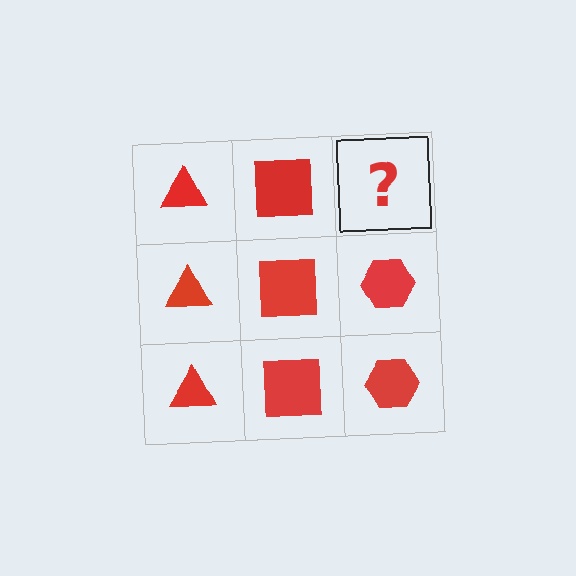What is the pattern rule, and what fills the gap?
The rule is that each column has a consistent shape. The gap should be filled with a red hexagon.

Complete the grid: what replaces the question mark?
The question mark should be replaced with a red hexagon.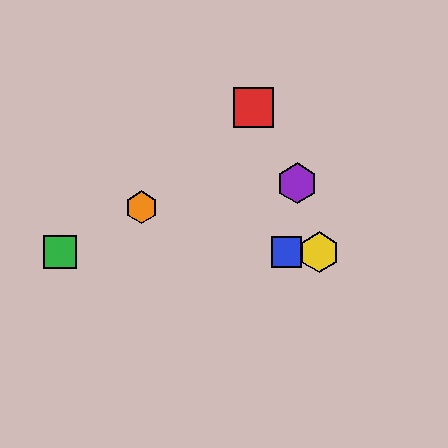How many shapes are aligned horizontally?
3 shapes (the blue square, the green square, the yellow hexagon) are aligned horizontally.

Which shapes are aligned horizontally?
The blue square, the green square, the yellow hexagon are aligned horizontally.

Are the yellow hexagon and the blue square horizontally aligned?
Yes, both are at y≈252.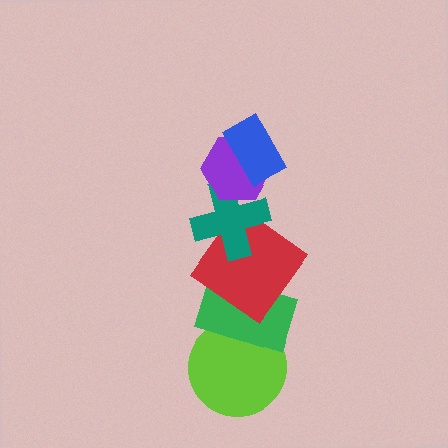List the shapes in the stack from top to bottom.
From top to bottom: the blue rectangle, the purple hexagon, the teal cross, the red diamond, the green rectangle, the lime circle.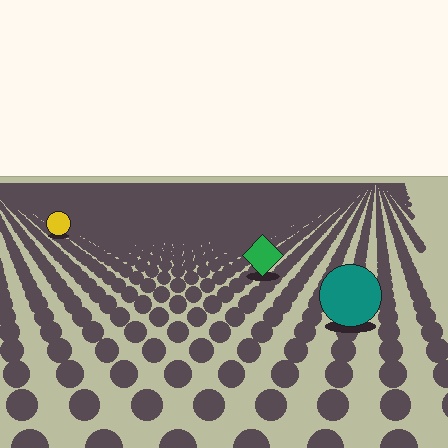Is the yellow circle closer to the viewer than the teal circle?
No. The teal circle is closer — you can tell from the texture gradient: the ground texture is coarser near it.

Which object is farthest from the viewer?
The yellow circle is farthest from the viewer. It appears smaller and the ground texture around it is denser.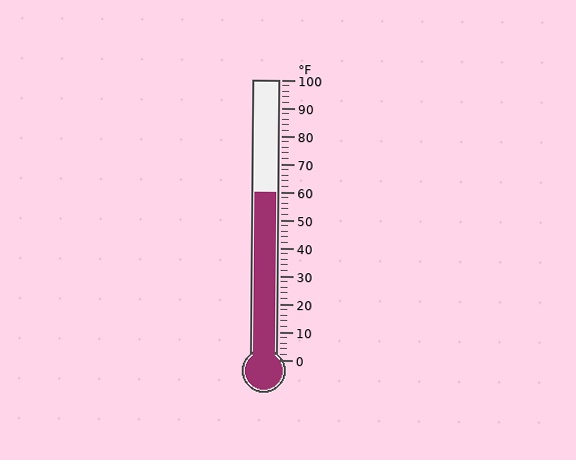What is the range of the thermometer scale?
The thermometer scale ranges from 0°F to 100°F.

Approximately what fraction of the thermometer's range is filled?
The thermometer is filled to approximately 60% of its range.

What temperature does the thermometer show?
The thermometer shows approximately 60°F.